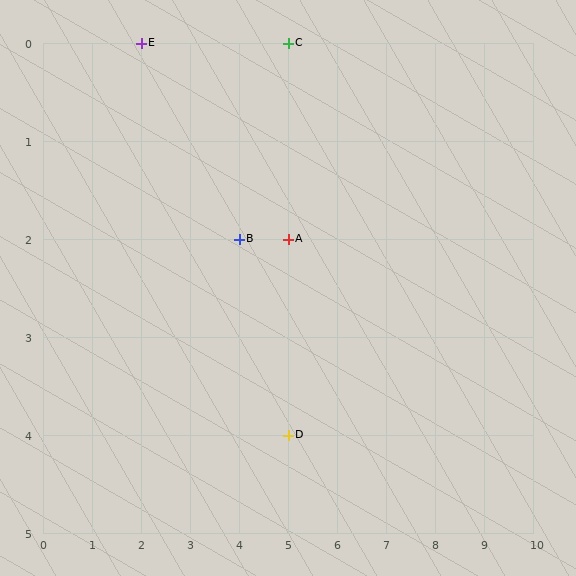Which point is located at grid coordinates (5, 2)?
Point A is at (5, 2).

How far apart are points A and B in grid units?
Points A and B are 1 column apart.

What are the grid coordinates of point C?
Point C is at grid coordinates (5, 0).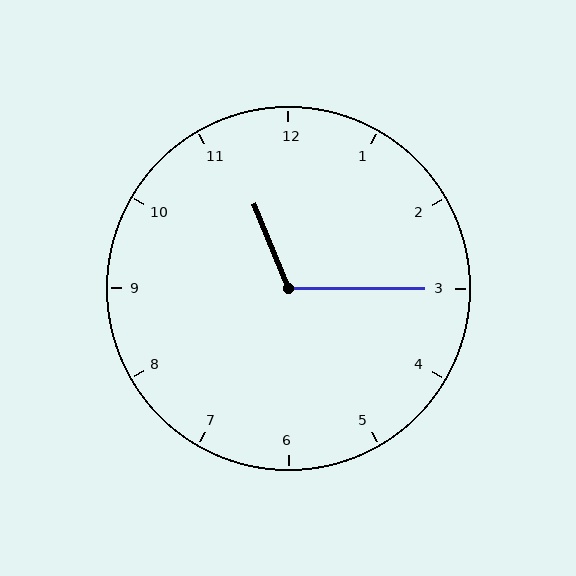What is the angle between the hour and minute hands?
Approximately 112 degrees.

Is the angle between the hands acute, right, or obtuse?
It is obtuse.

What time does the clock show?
11:15.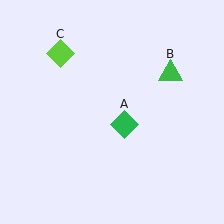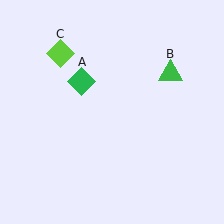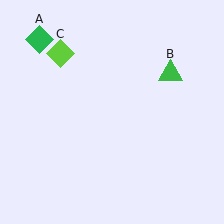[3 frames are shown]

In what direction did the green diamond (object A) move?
The green diamond (object A) moved up and to the left.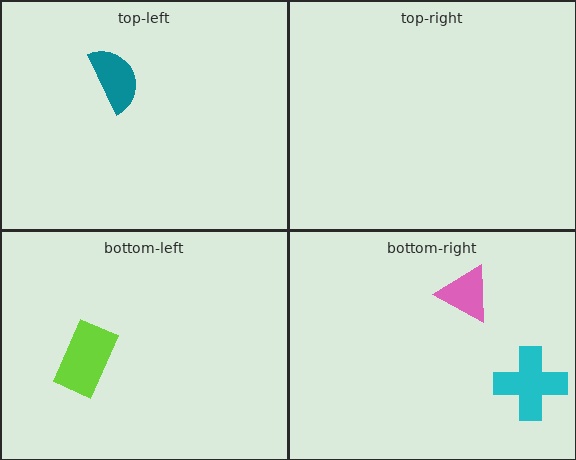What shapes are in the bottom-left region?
The lime rectangle.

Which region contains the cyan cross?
The bottom-right region.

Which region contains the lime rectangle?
The bottom-left region.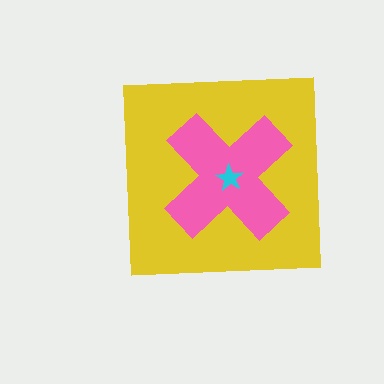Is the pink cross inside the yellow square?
Yes.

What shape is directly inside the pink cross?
The cyan star.